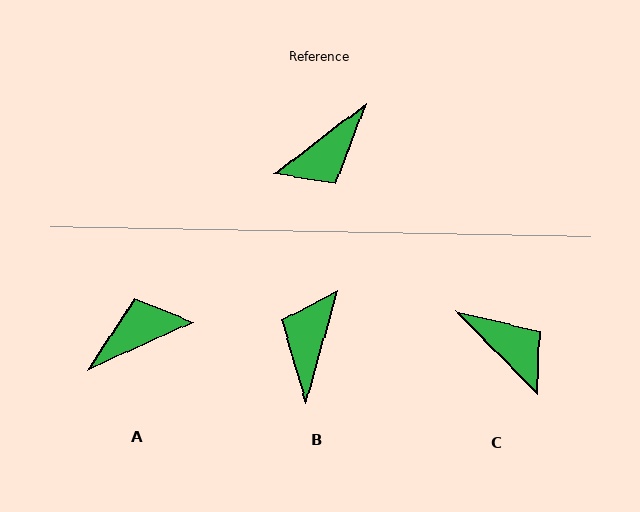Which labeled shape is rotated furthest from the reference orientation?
A, about 167 degrees away.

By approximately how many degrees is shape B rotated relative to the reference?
Approximately 143 degrees clockwise.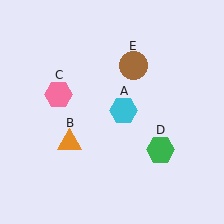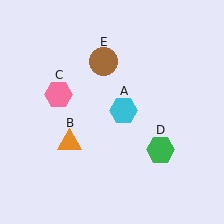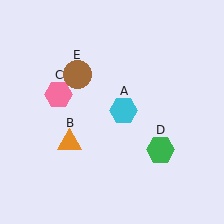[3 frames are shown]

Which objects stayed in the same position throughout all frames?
Cyan hexagon (object A) and orange triangle (object B) and pink hexagon (object C) and green hexagon (object D) remained stationary.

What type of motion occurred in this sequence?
The brown circle (object E) rotated counterclockwise around the center of the scene.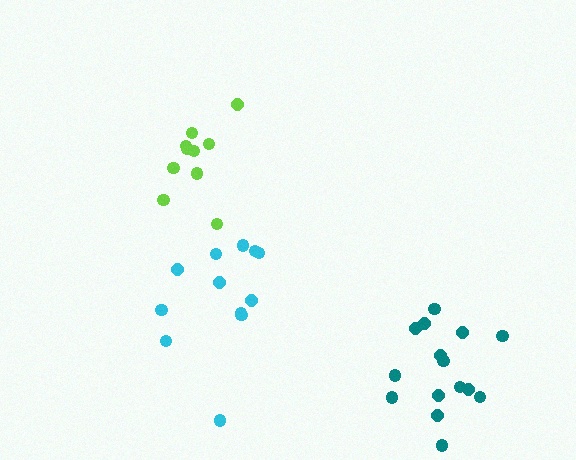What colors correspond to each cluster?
The clusters are colored: cyan, lime, teal.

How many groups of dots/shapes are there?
There are 3 groups.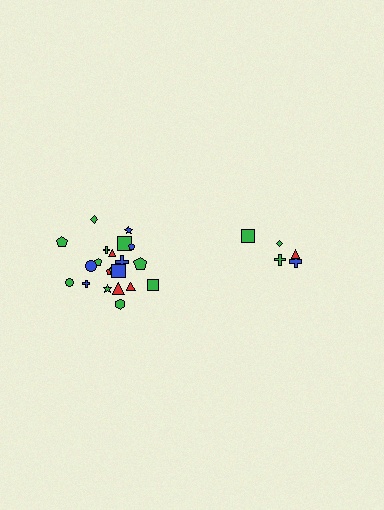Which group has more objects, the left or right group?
The left group.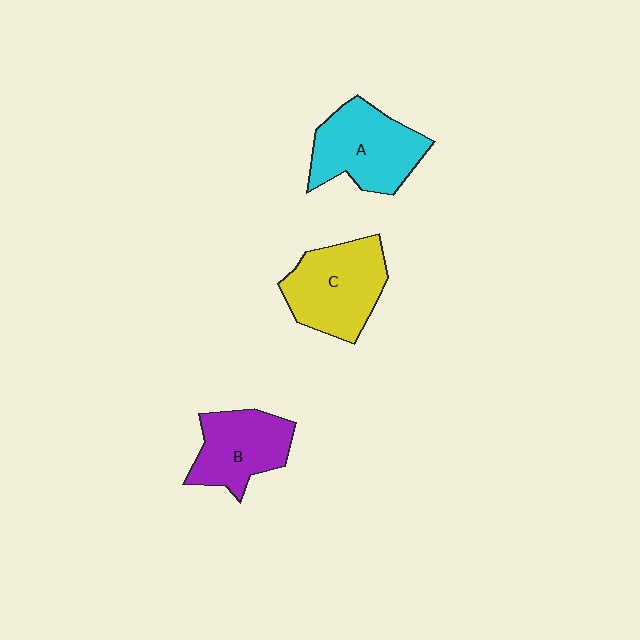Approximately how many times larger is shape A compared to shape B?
Approximately 1.2 times.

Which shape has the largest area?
Shape C (yellow).